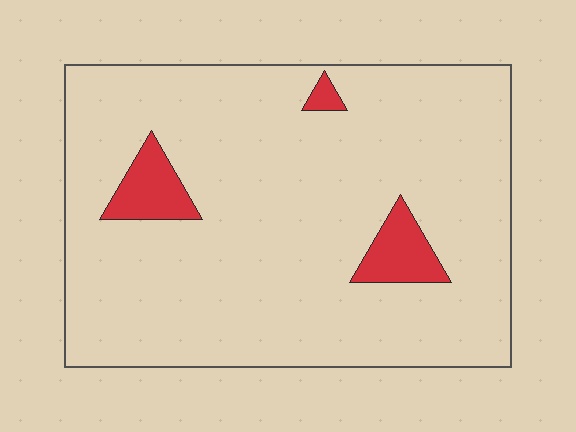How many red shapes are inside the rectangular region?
3.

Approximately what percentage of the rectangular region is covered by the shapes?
Approximately 10%.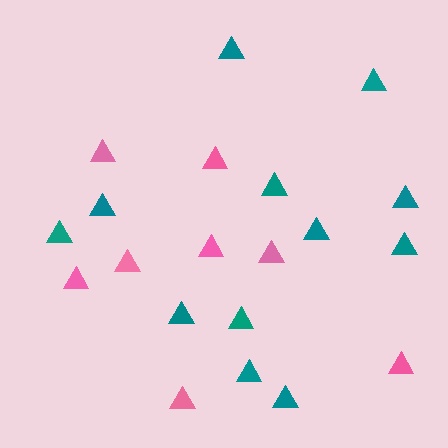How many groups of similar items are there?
There are 2 groups: one group of teal triangles (12) and one group of pink triangles (8).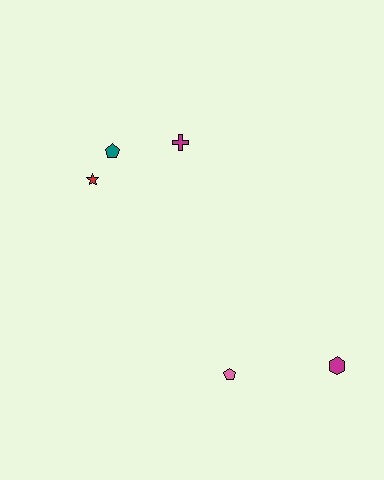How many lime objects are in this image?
There are no lime objects.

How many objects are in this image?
There are 5 objects.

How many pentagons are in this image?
There are 2 pentagons.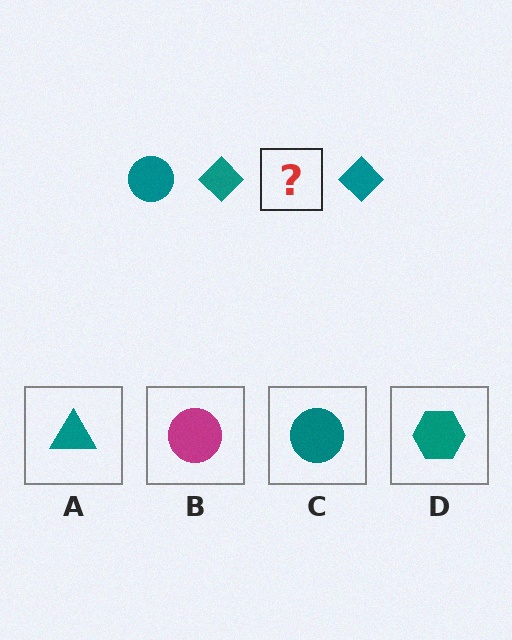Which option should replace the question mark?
Option C.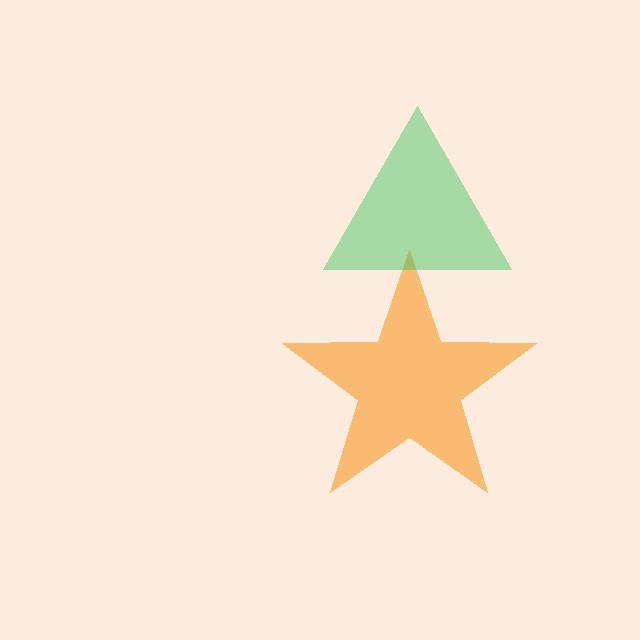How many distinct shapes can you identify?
There are 2 distinct shapes: an orange star, a green triangle.